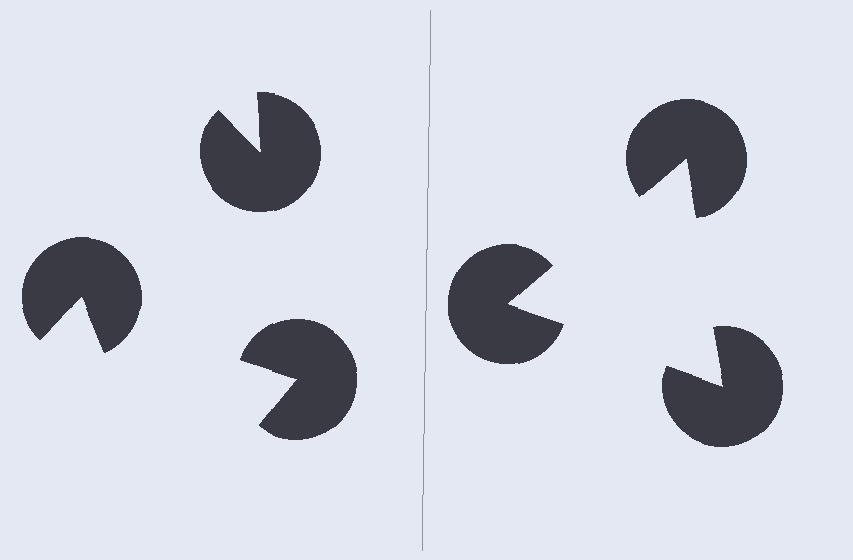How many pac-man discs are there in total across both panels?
6 — 3 on each side.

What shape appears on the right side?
An illusory triangle.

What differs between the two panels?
The pac-man discs are positioned identically on both sides; only the wedge orientations differ. On the right they align to a triangle; on the left they are misaligned.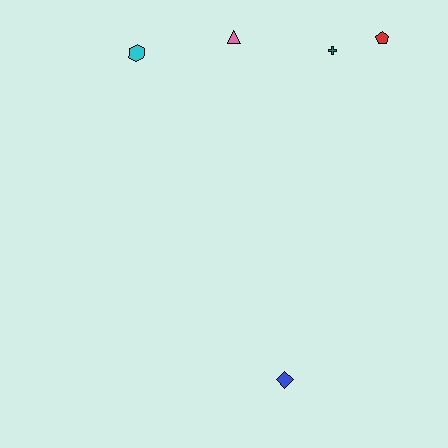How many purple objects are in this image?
There are no purple objects.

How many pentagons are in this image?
There is 1 pentagon.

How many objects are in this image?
There are 5 objects.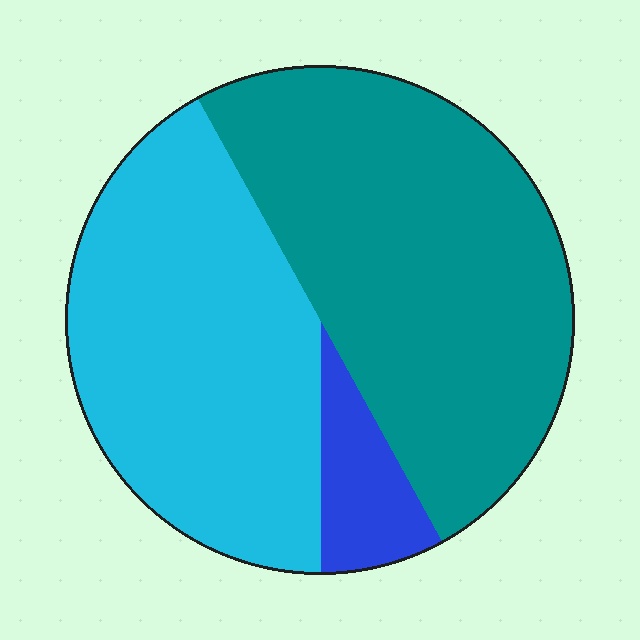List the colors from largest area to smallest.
From largest to smallest: teal, cyan, blue.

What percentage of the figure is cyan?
Cyan takes up between a third and a half of the figure.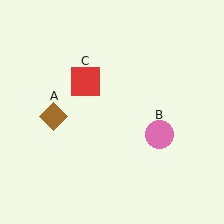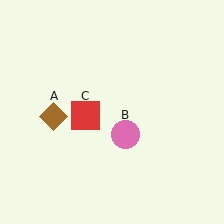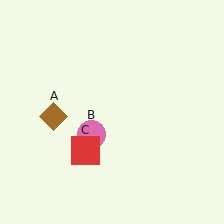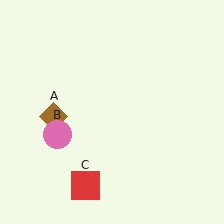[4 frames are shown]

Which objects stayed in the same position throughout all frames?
Brown diamond (object A) remained stationary.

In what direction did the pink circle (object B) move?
The pink circle (object B) moved left.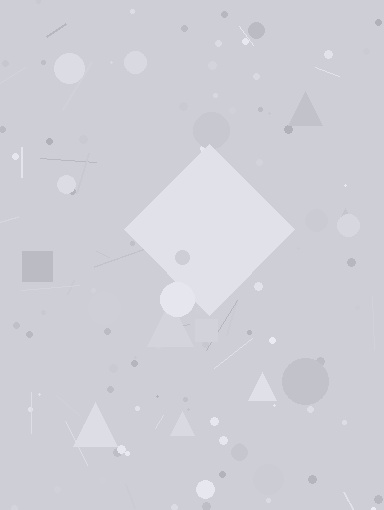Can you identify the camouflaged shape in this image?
The camouflaged shape is a diamond.